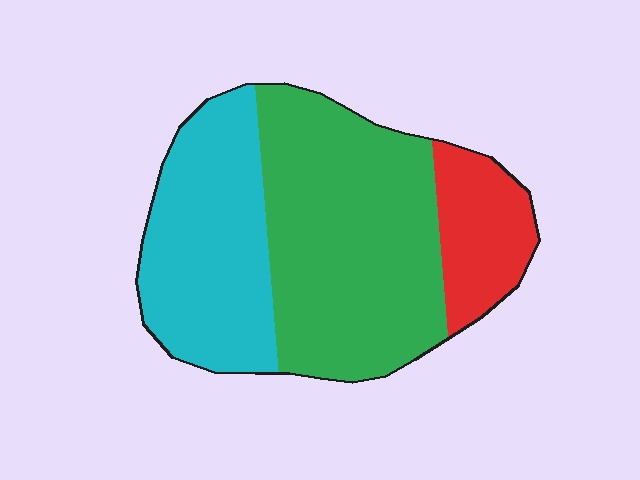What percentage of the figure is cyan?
Cyan takes up about one third (1/3) of the figure.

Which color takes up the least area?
Red, at roughly 15%.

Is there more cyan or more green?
Green.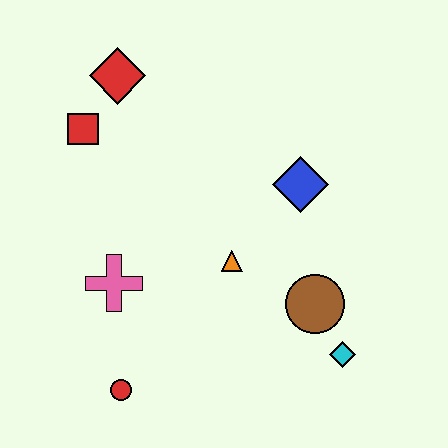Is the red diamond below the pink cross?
No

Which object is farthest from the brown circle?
The red diamond is farthest from the brown circle.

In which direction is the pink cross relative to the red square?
The pink cross is below the red square.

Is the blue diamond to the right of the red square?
Yes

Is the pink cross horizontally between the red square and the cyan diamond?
Yes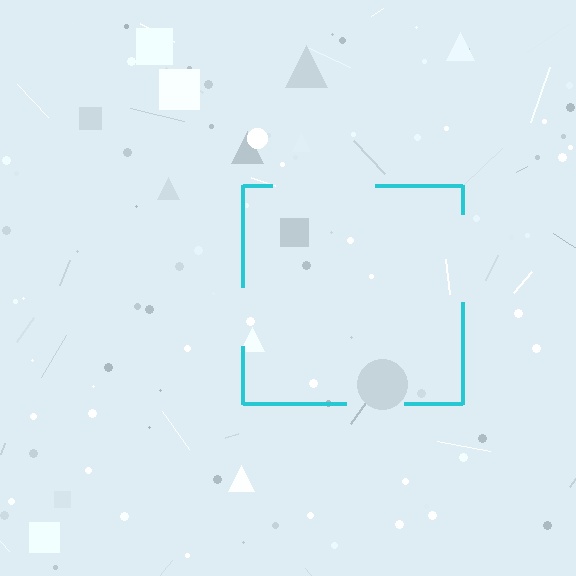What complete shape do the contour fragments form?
The contour fragments form a square.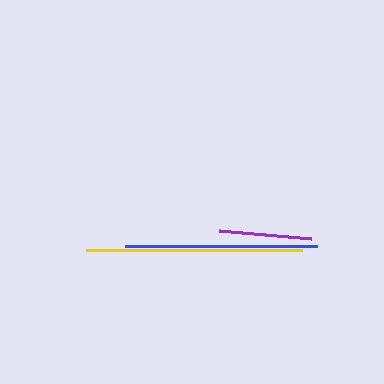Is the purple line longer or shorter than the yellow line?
The yellow line is longer than the purple line.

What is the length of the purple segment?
The purple segment is approximately 93 pixels long.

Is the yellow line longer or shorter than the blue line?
The yellow line is longer than the blue line.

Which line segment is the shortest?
The purple line is the shortest at approximately 93 pixels.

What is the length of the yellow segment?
The yellow segment is approximately 216 pixels long.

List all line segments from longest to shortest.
From longest to shortest: yellow, blue, purple.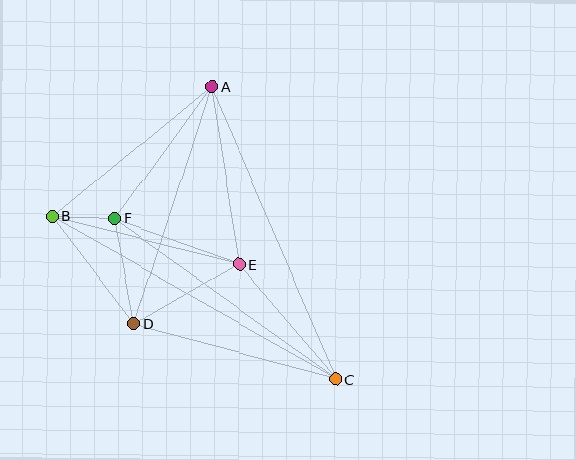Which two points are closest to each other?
Points B and F are closest to each other.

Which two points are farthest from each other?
Points B and C are farthest from each other.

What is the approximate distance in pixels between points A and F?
The distance between A and F is approximately 163 pixels.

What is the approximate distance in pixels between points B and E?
The distance between B and E is approximately 192 pixels.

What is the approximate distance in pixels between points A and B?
The distance between A and B is approximately 205 pixels.